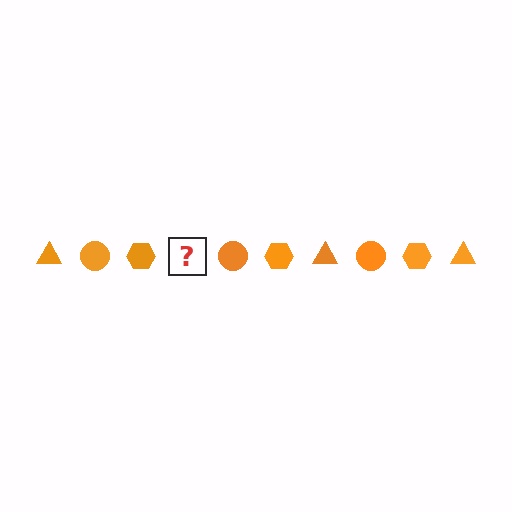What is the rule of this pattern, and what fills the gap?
The rule is that the pattern cycles through triangle, circle, hexagon shapes in orange. The gap should be filled with an orange triangle.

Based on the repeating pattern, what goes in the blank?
The blank should be an orange triangle.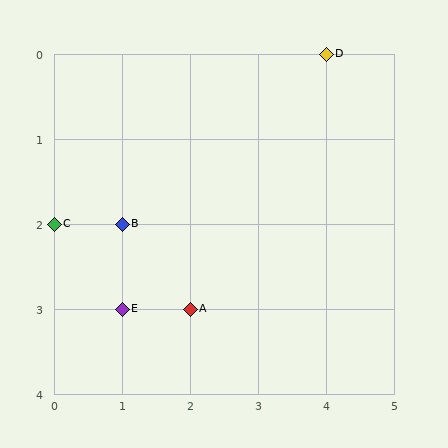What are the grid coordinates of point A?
Point A is at grid coordinates (2, 3).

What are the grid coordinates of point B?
Point B is at grid coordinates (1, 2).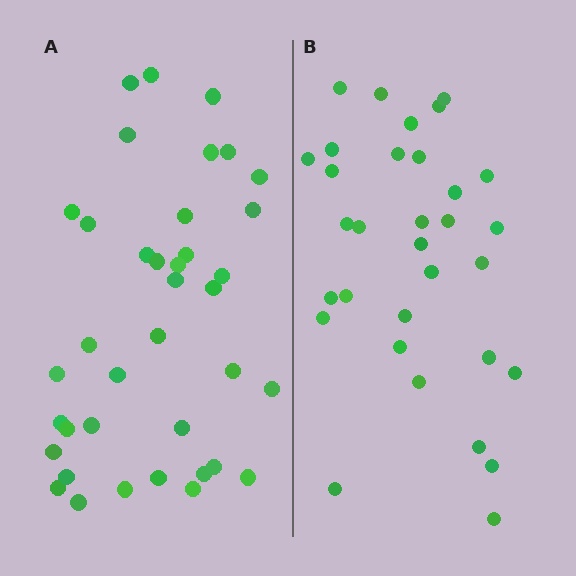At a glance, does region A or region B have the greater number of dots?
Region A (the left region) has more dots.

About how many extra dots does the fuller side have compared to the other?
Region A has about 6 more dots than region B.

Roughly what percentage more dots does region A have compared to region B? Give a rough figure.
About 20% more.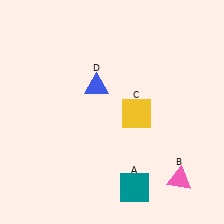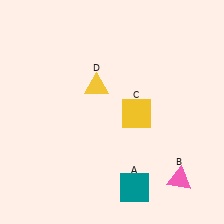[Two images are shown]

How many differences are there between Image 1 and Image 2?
There is 1 difference between the two images.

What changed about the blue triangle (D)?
In Image 1, D is blue. In Image 2, it changed to yellow.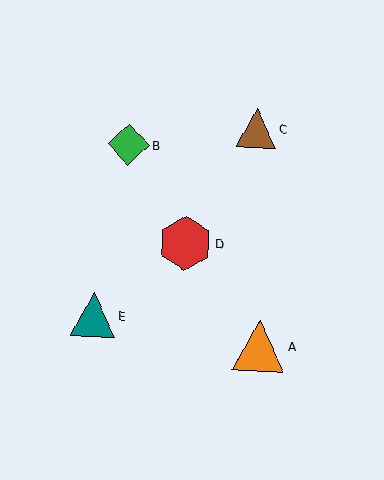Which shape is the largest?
The red hexagon (labeled D) is the largest.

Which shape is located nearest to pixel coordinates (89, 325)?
The teal triangle (labeled E) at (93, 315) is nearest to that location.